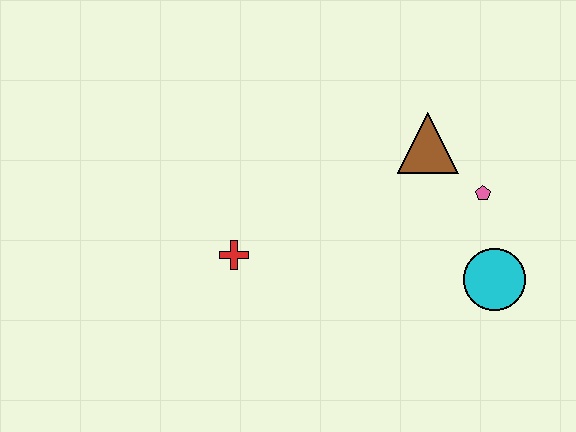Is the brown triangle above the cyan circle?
Yes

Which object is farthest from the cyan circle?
The red cross is farthest from the cyan circle.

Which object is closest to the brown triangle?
The pink pentagon is closest to the brown triangle.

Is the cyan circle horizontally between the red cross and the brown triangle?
No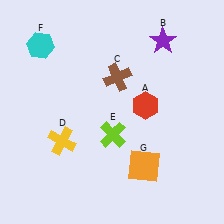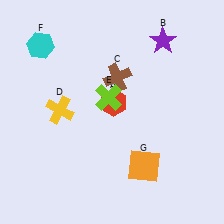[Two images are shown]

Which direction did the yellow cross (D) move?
The yellow cross (D) moved up.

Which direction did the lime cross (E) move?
The lime cross (E) moved up.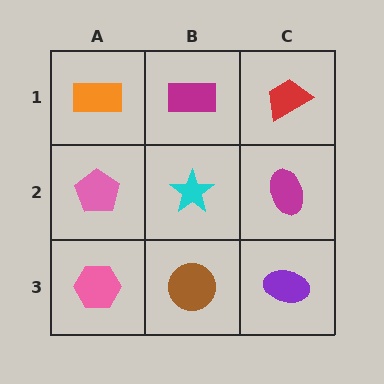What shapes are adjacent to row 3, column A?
A pink pentagon (row 2, column A), a brown circle (row 3, column B).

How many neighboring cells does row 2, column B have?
4.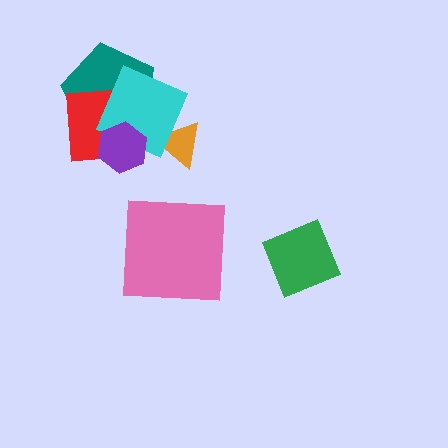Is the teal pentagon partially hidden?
Yes, it is partially covered by another shape.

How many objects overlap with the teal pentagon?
3 objects overlap with the teal pentagon.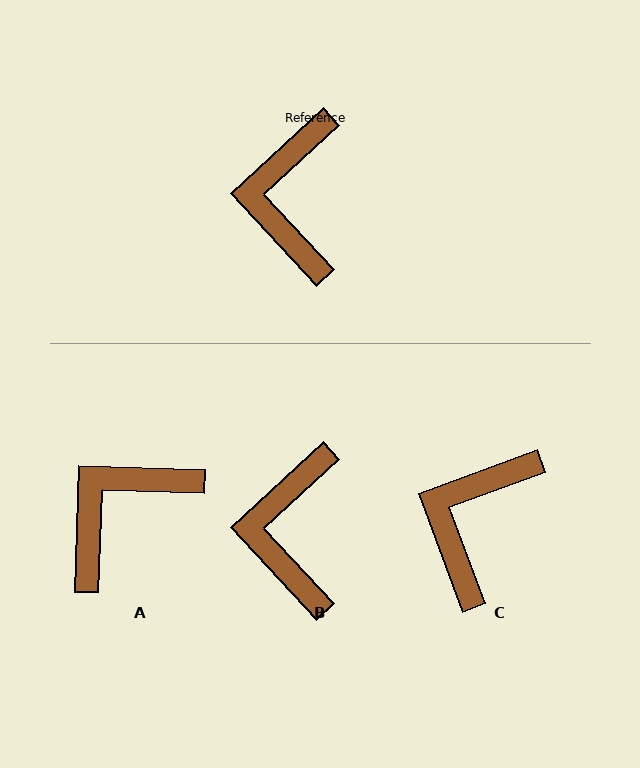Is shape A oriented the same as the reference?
No, it is off by about 45 degrees.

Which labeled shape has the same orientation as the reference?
B.